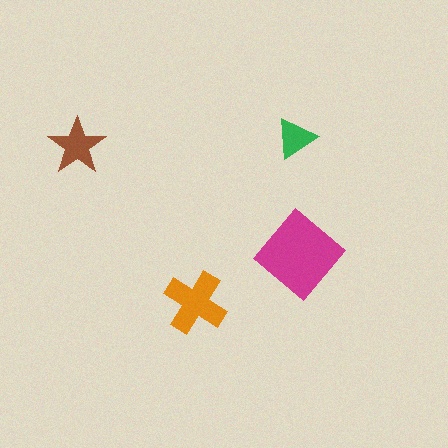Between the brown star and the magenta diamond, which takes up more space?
The magenta diamond.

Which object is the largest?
The magenta diamond.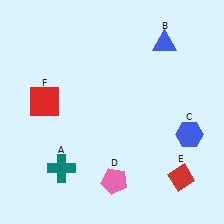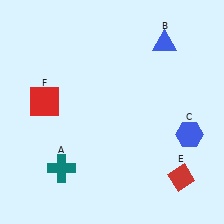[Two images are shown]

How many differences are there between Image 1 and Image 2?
There is 1 difference between the two images.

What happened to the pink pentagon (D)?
The pink pentagon (D) was removed in Image 2. It was in the bottom-right area of Image 1.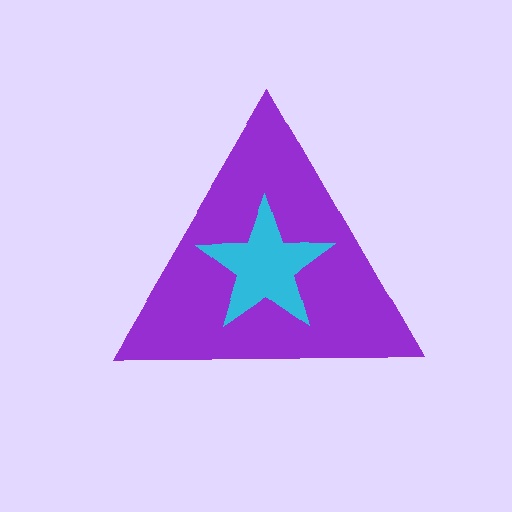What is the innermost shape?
The cyan star.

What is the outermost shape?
The purple triangle.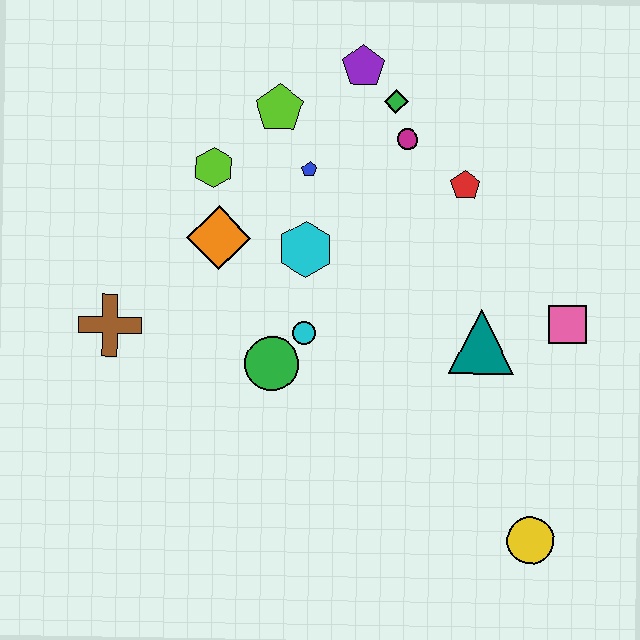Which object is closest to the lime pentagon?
The blue pentagon is closest to the lime pentagon.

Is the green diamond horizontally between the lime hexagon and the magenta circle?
Yes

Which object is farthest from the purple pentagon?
The yellow circle is farthest from the purple pentagon.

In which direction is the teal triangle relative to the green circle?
The teal triangle is to the right of the green circle.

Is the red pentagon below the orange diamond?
No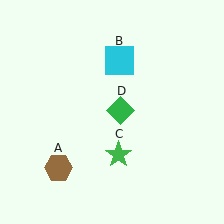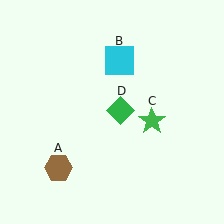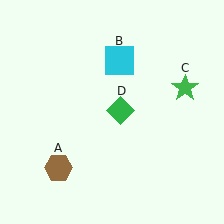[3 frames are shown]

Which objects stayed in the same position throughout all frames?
Brown hexagon (object A) and cyan square (object B) and green diamond (object D) remained stationary.